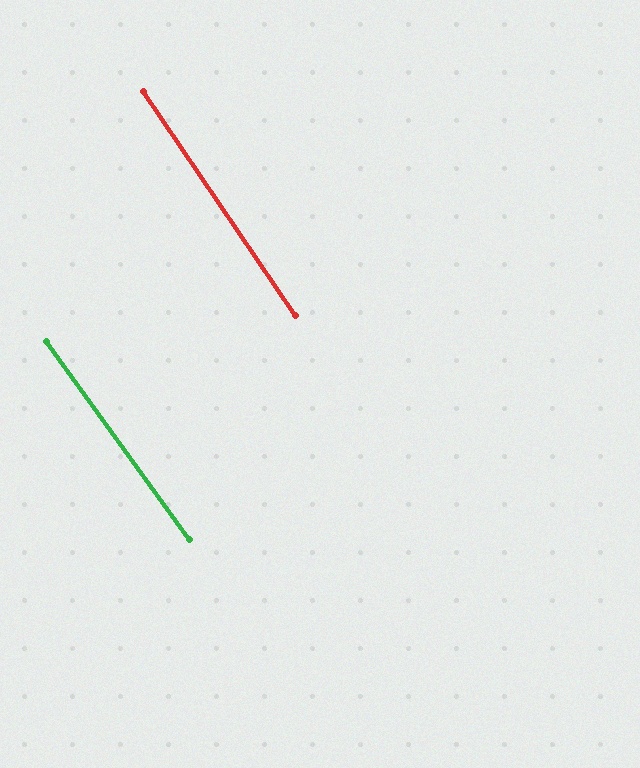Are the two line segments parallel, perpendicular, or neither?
Parallel — their directions differ by only 1.4°.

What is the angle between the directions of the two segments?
Approximately 1 degree.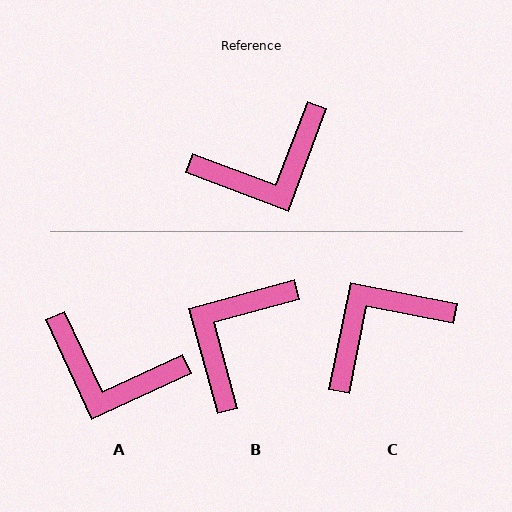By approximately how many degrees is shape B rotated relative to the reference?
Approximately 144 degrees clockwise.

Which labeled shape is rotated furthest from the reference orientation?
C, about 171 degrees away.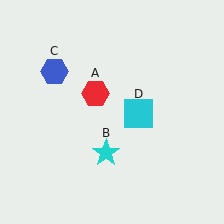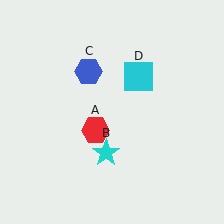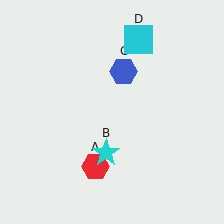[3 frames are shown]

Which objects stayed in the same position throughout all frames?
Cyan star (object B) remained stationary.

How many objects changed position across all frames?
3 objects changed position: red hexagon (object A), blue hexagon (object C), cyan square (object D).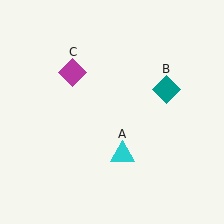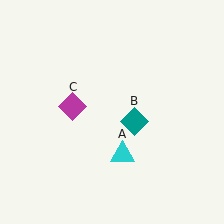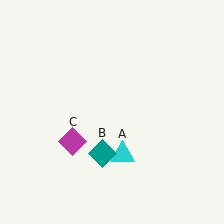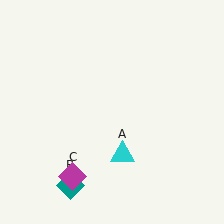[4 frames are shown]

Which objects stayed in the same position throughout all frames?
Cyan triangle (object A) remained stationary.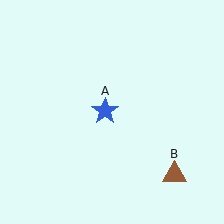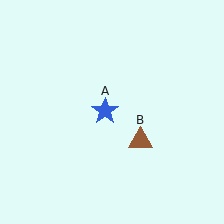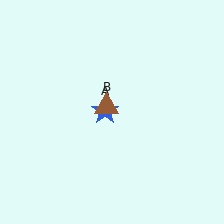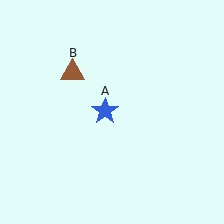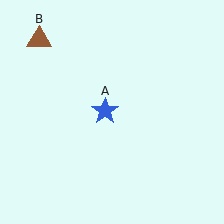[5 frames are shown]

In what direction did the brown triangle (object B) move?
The brown triangle (object B) moved up and to the left.